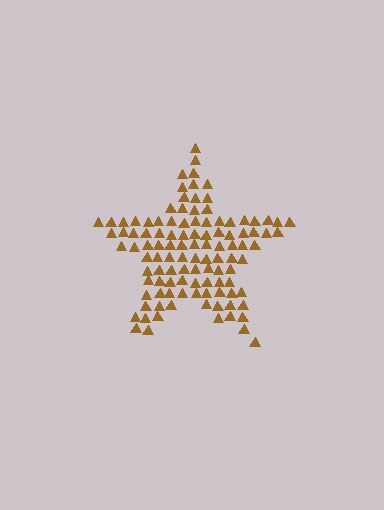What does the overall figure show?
The overall figure shows a star.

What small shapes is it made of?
It is made of small triangles.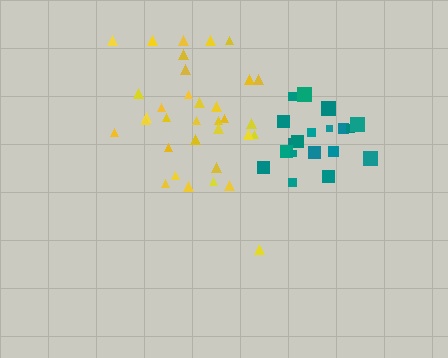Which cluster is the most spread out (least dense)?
Yellow.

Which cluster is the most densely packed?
Teal.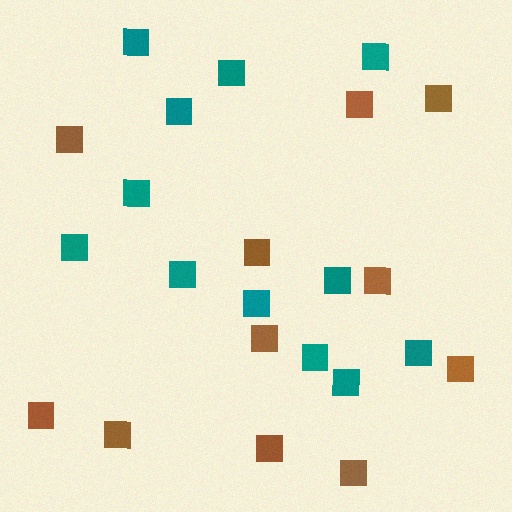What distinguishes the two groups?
There are 2 groups: one group of brown squares (11) and one group of teal squares (12).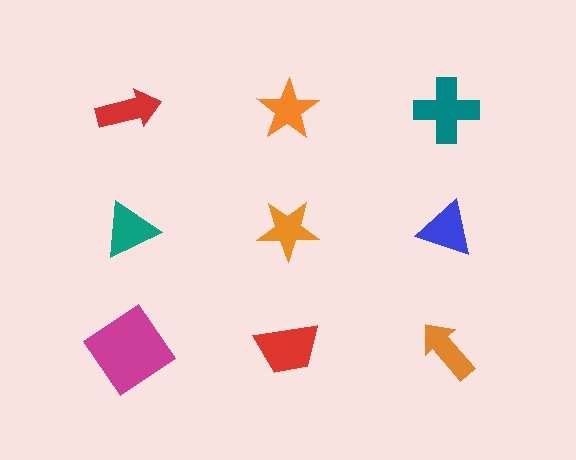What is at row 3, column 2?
A red trapezoid.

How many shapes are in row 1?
3 shapes.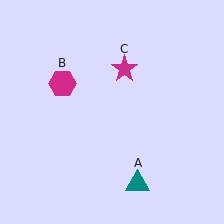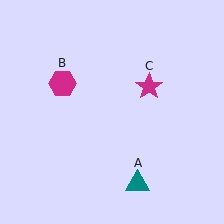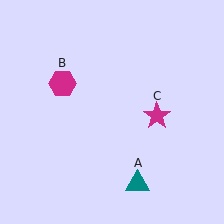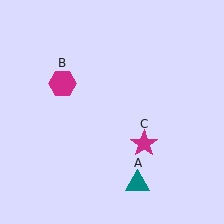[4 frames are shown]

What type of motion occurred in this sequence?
The magenta star (object C) rotated clockwise around the center of the scene.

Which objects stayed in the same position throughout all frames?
Teal triangle (object A) and magenta hexagon (object B) remained stationary.